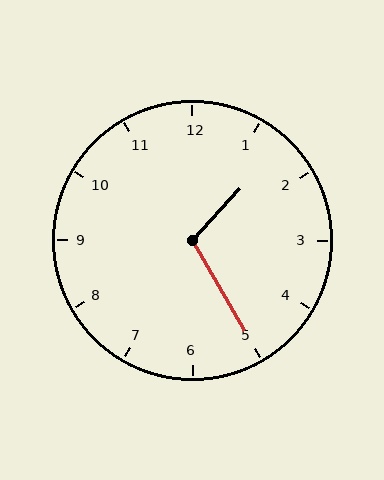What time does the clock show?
1:25.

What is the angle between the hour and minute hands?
Approximately 108 degrees.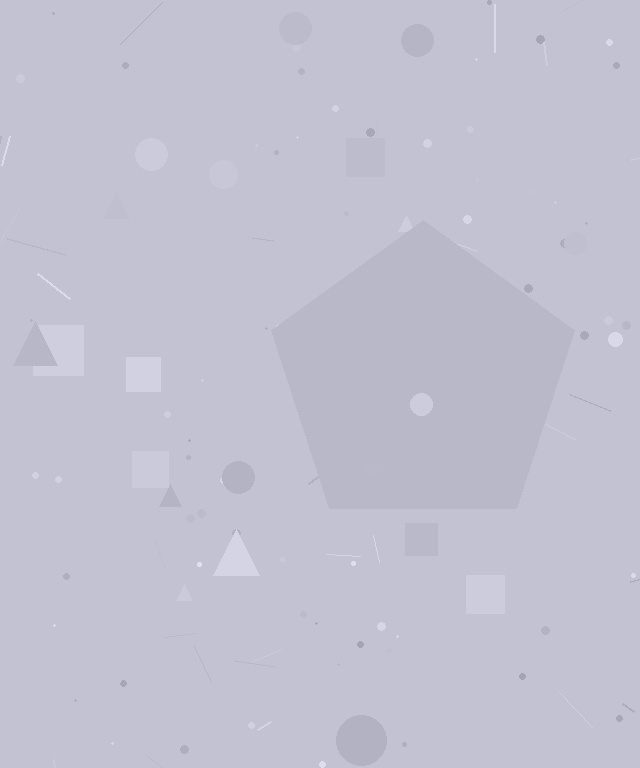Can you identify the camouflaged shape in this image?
The camouflaged shape is a pentagon.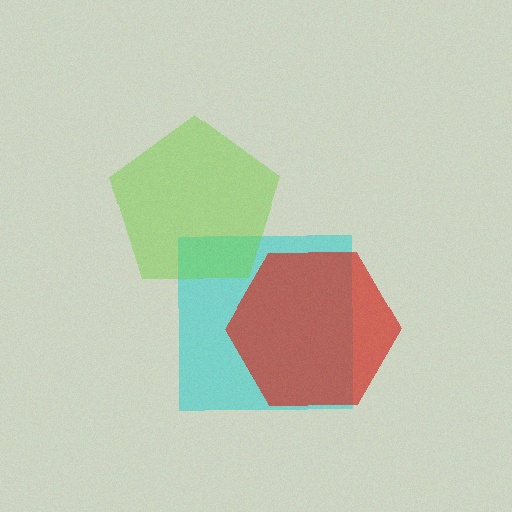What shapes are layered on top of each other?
The layered shapes are: a cyan square, a lime pentagon, a red hexagon.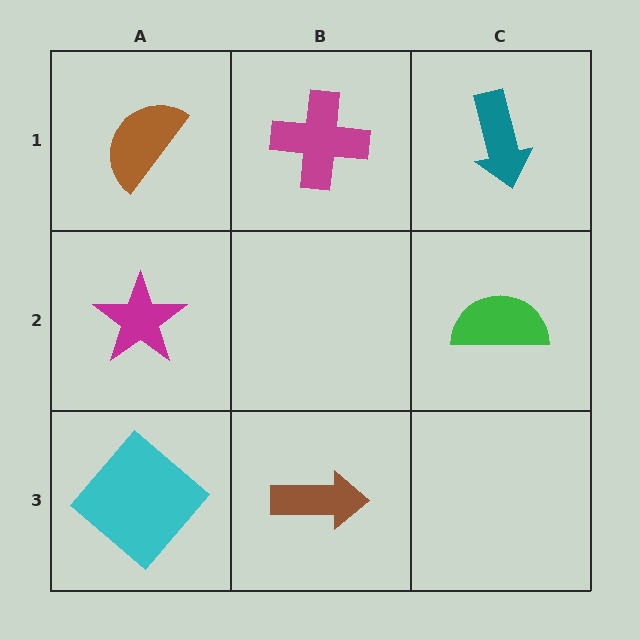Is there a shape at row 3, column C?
No, that cell is empty.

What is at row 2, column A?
A magenta star.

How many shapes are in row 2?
2 shapes.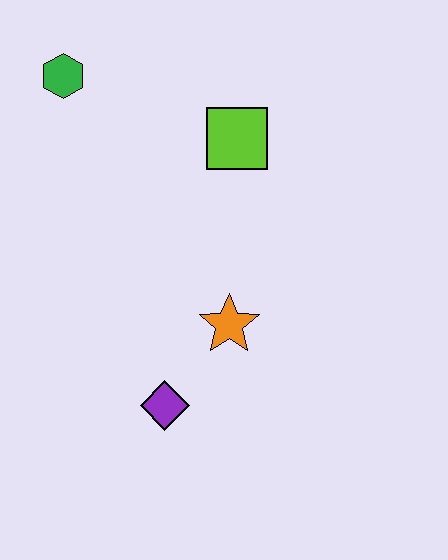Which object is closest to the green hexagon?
The lime square is closest to the green hexagon.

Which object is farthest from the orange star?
The green hexagon is farthest from the orange star.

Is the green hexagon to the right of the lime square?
No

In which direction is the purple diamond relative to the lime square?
The purple diamond is below the lime square.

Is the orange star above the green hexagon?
No